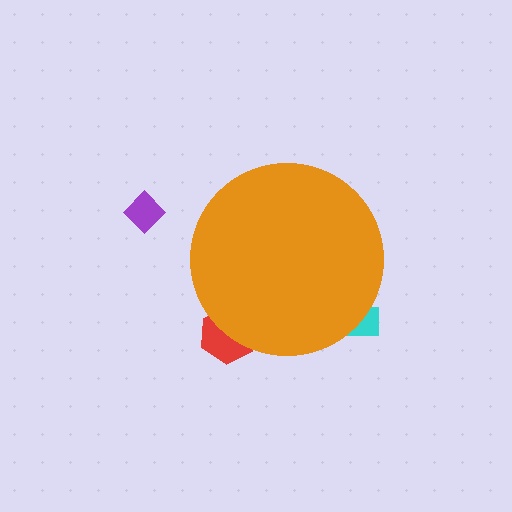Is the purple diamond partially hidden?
No, the purple diamond is fully visible.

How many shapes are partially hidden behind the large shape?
2 shapes are partially hidden.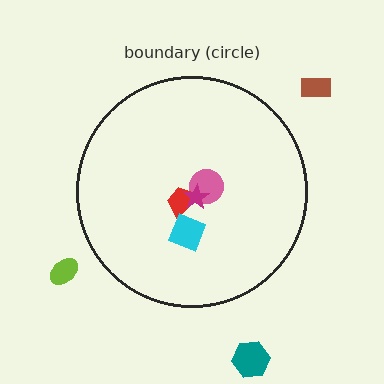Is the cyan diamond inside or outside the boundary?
Inside.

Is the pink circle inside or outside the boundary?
Inside.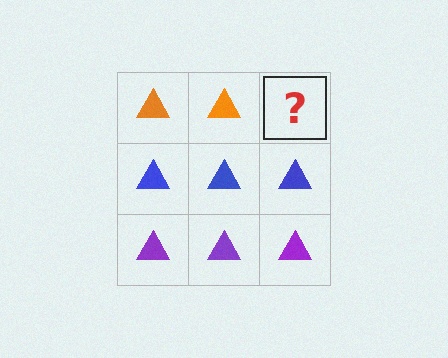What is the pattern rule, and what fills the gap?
The rule is that each row has a consistent color. The gap should be filled with an orange triangle.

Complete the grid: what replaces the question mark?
The question mark should be replaced with an orange triangle.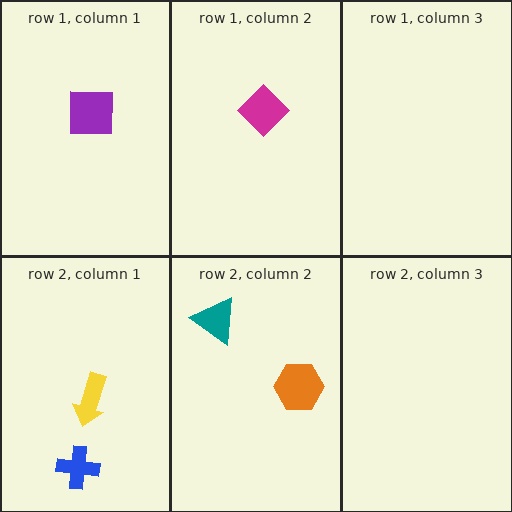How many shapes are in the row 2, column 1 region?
2.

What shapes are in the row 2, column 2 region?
The teal triangle, the orange hexagon.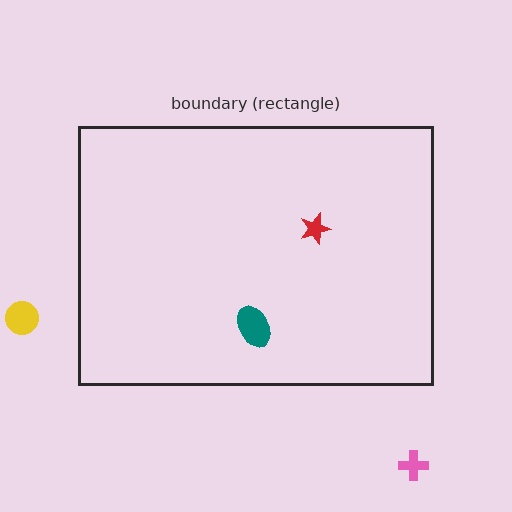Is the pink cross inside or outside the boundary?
Outside.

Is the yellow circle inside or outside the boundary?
Outside.